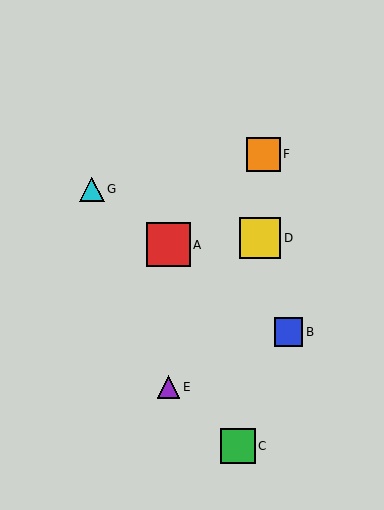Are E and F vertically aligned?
No, E is at x≈169 and F is at x≈263.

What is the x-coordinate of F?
Object F is at x≈263.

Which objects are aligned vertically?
Objects A, E are aligned vertically.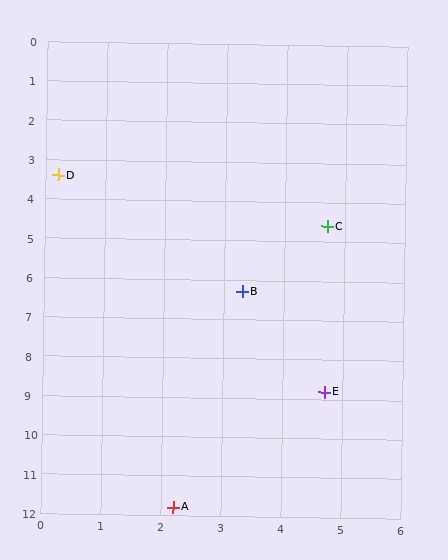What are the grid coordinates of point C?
Point C is at approximately (4.7, 4.6).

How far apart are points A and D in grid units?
Points A and D are about 8.6 grid units apart.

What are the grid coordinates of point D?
Point D is at approximately (0.2, 3.4).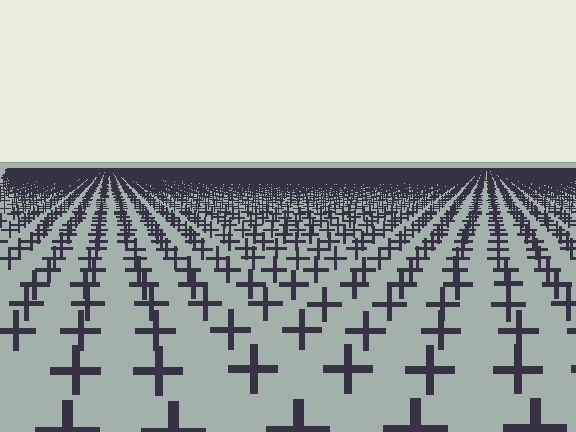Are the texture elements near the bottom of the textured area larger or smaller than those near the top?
Larger. Near the bottom, elements are closer to the viewer and appear at a bigger on-screen size.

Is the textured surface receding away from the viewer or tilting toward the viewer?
The surface is receding away from the viewer. Texture elements get smaller and denser toward the top.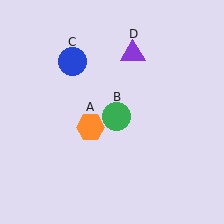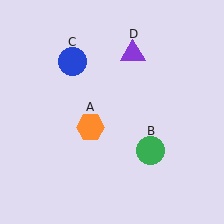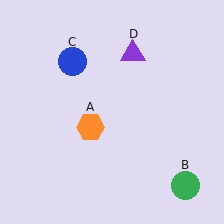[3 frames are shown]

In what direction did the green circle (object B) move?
The green circle (object B) moved down and to the right.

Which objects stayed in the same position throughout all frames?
Orange hexagon (object A) and blue circle (object C) and purple triangle (object D) remained stationary.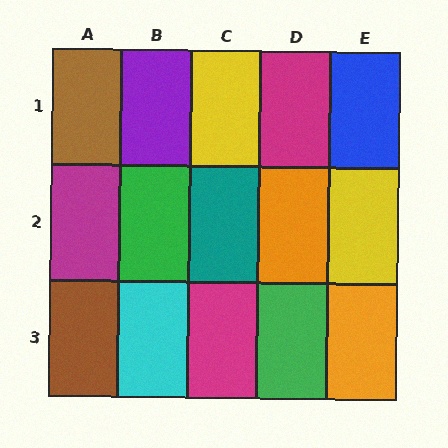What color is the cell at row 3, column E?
Orange.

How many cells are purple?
1 cell is purple.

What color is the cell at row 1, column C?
Yellow.